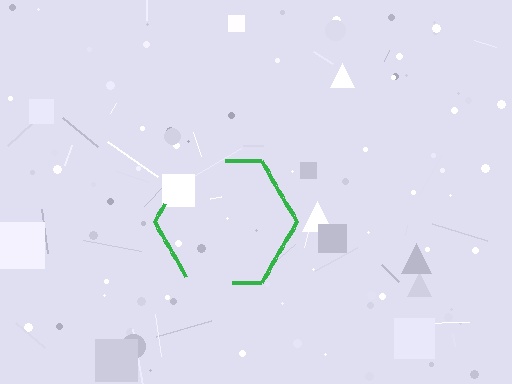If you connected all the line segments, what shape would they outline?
They would outline a hexagon.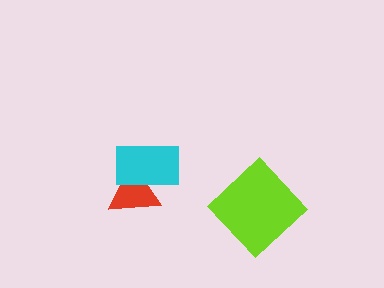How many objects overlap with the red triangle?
1 object overlaps with the red triangle.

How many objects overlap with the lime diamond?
0 objects overlap with the lime diamond.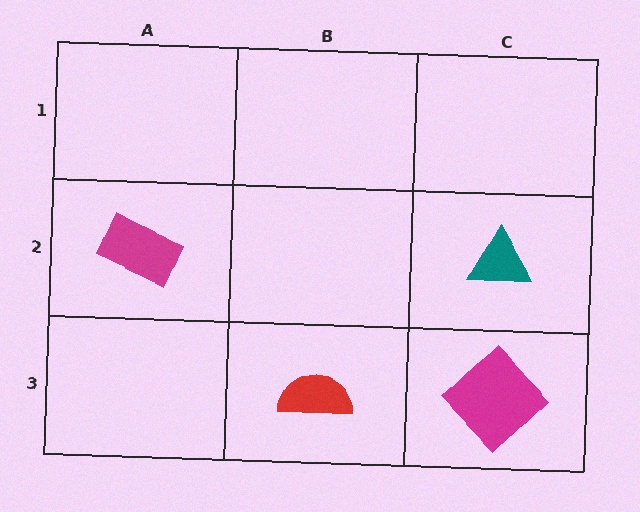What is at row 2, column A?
A magenta rectangle.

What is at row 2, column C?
A teal triangle.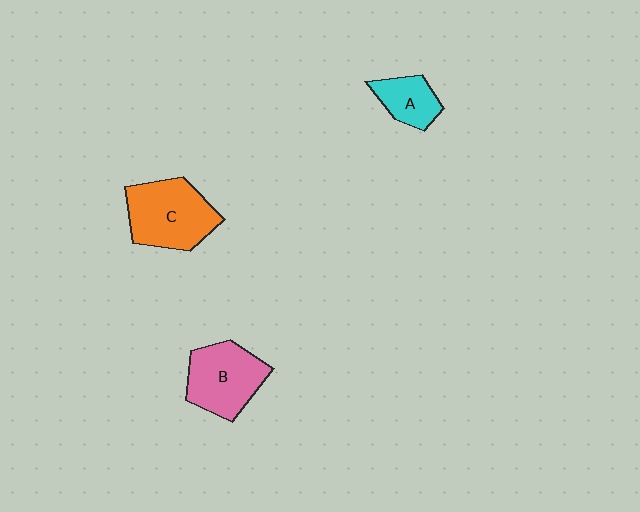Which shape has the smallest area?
Shape A (cyan).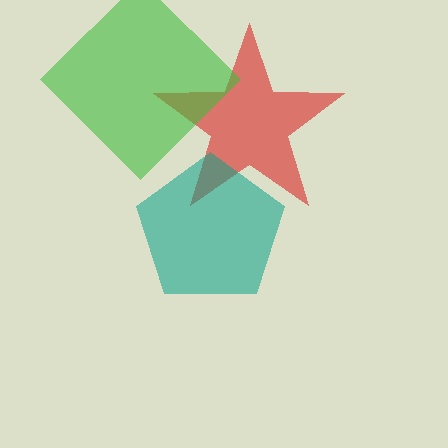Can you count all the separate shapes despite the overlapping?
Yes, there are 3 separate shapes.